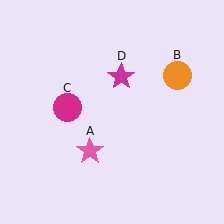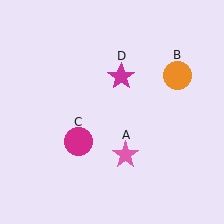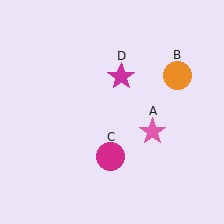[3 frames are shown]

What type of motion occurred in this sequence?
The pink star (object A), magenta circle (object C) rotated counterclockwise around the center of the scene.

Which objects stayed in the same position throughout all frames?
Orange circle (object B) and magenta star (object D) remained stationary.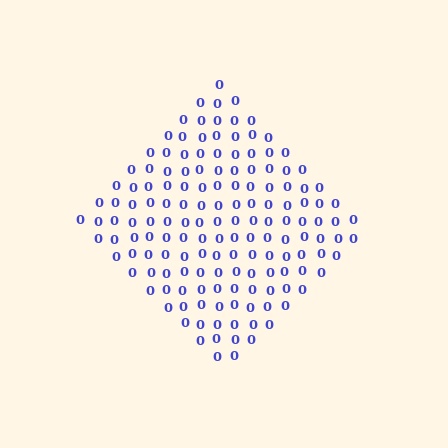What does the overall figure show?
The overall figure shows a diamond.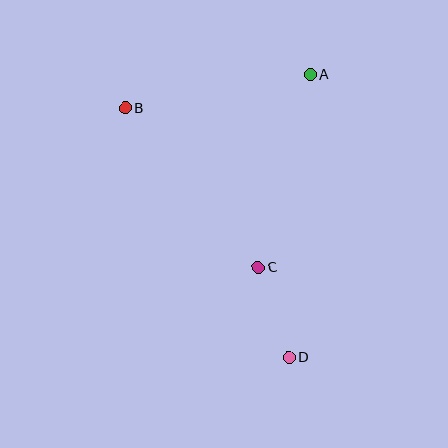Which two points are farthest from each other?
Points B and D are farthest from each other.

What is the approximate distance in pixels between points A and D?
The distance between A and D is approximately 284 pixels.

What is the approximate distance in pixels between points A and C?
The distance between A and C is approximately 200 pixels.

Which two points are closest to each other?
Points C and D are closest to each other.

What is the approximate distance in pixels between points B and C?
The distance between B and C is approximately 208 pixels.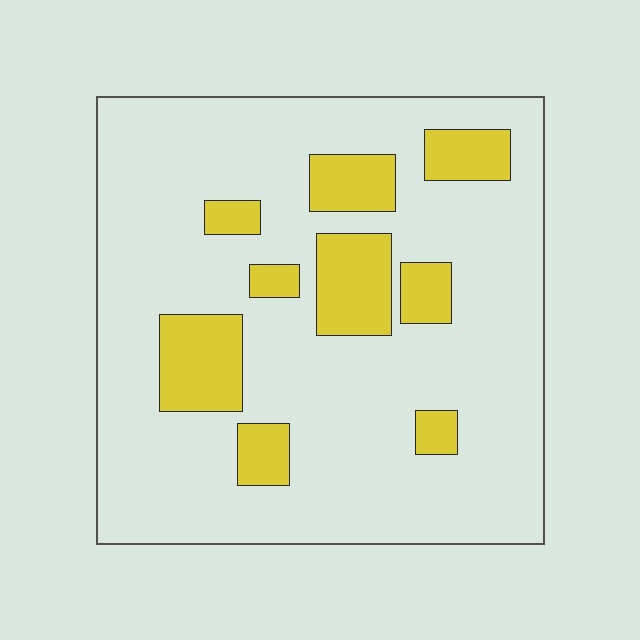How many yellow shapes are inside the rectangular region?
9.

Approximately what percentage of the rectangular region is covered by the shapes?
Approximately 20%.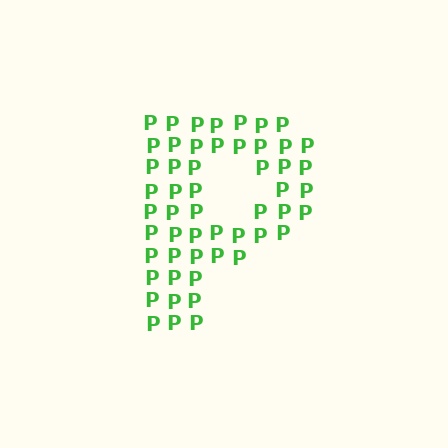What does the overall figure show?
The overall figure shows the letter P.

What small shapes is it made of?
It is made of small letter P's.